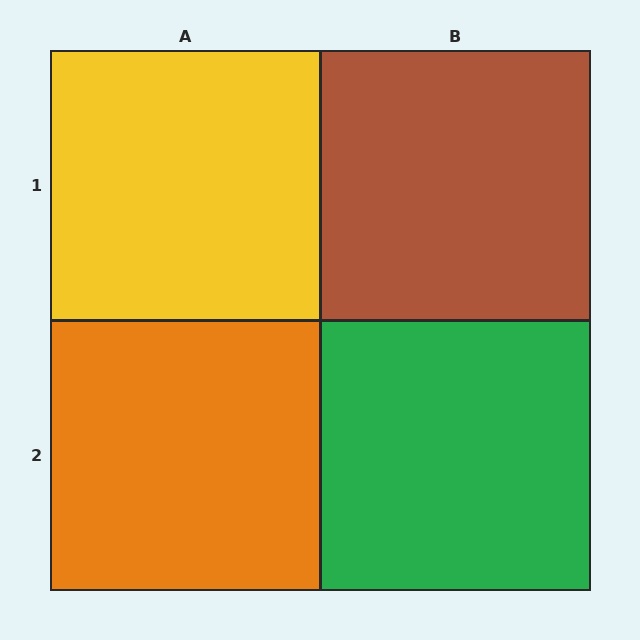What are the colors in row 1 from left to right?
Yellow, brown.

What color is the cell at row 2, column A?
Orange.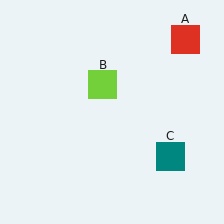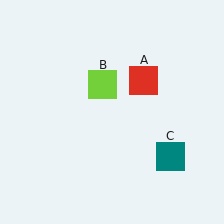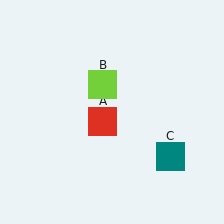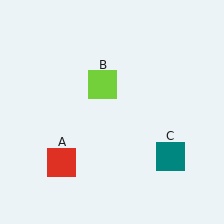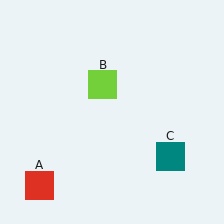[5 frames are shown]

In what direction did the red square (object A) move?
The red square (object A) moved down and to the left.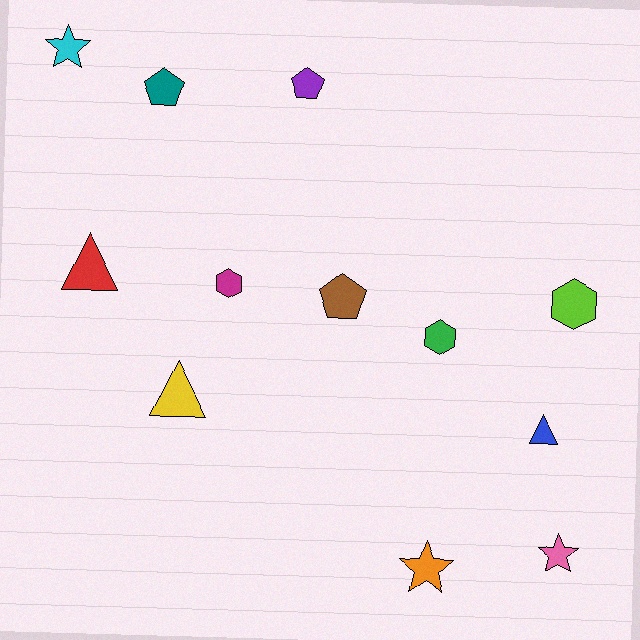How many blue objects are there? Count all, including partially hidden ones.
There is 1 blue object.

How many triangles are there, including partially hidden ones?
There are 3 triangles.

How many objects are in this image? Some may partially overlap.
There are 12 objects.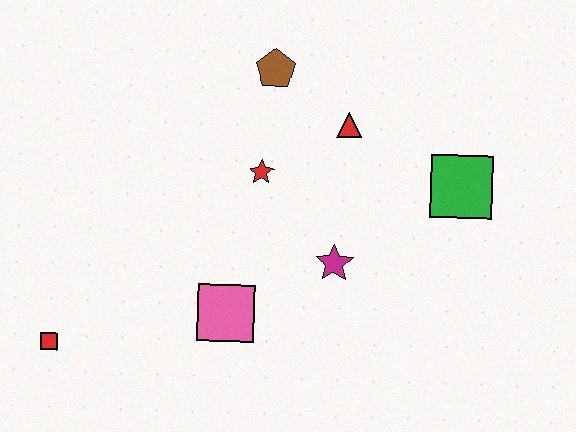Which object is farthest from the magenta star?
The red square is farthest from the magenta star.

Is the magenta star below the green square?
Yes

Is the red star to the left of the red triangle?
Yes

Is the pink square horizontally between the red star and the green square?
No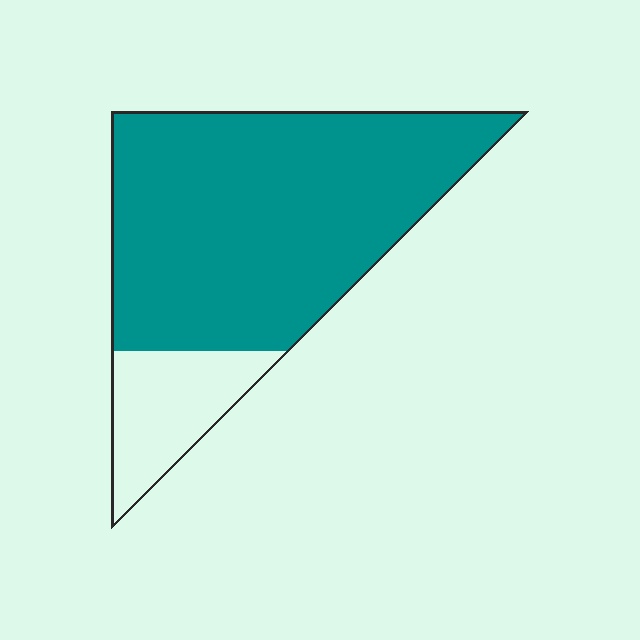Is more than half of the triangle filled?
Yes.